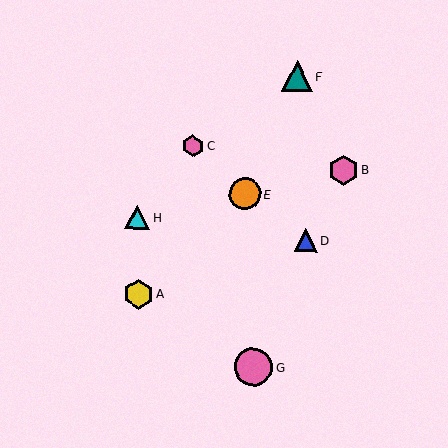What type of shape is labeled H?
Shape H is a cyan triangle.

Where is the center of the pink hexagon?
The center of the pink hexagon is at (193, 146).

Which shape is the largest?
The pink circle (labeled G) is the largest.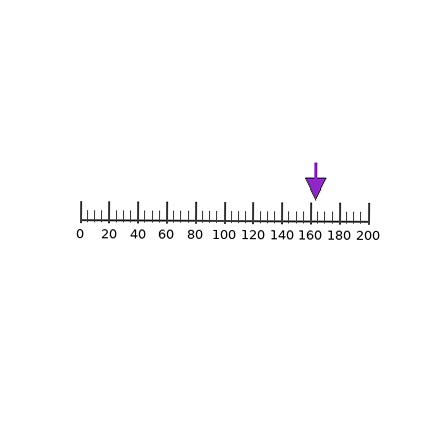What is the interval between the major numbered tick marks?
The major tick marks are spaced 20 units apart.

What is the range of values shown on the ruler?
The ruler shows values from 0 to 200.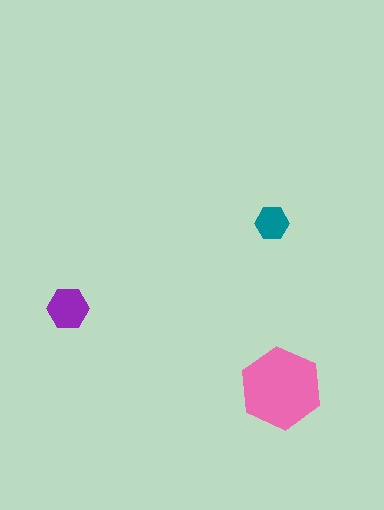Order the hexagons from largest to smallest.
the pink one, the purple one, the teal one.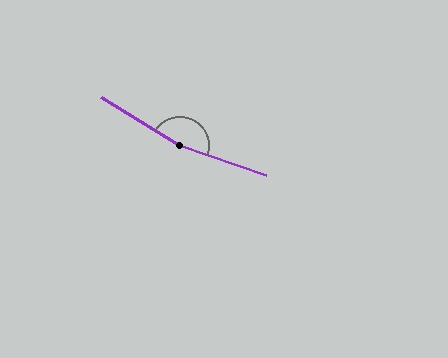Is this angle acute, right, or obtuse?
It is obtuse.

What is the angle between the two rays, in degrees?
Approximately 168 degrees.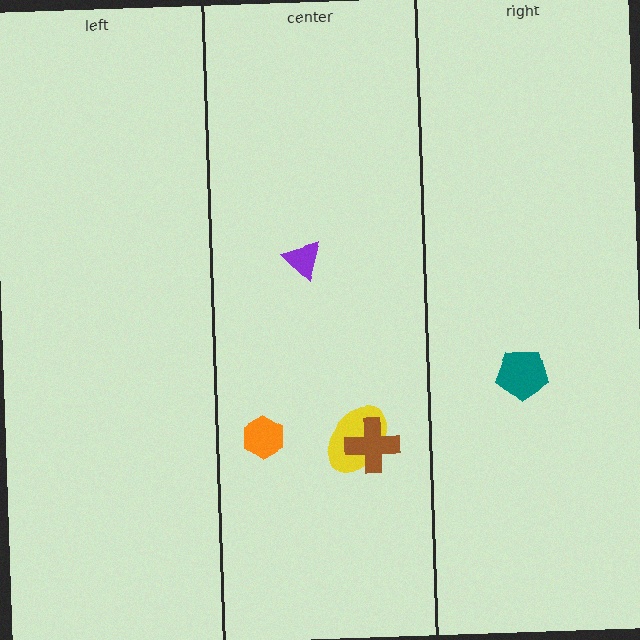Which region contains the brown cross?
The center region.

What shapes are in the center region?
The yellow ellipse, the purple triangle, the brown cross, the orange hexagon.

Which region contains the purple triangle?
The center region.